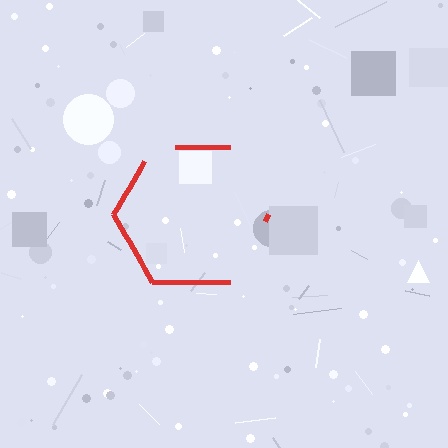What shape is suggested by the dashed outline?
The dashed outline suggests a hexagon.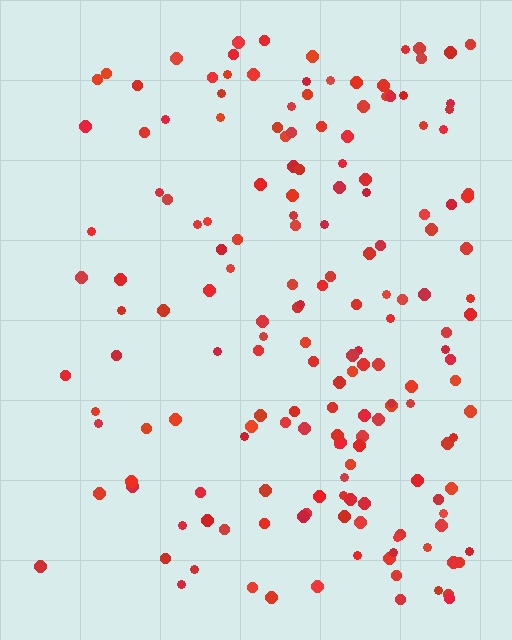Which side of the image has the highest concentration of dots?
The right.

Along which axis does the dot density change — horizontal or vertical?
Horizontal.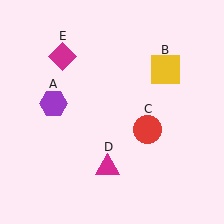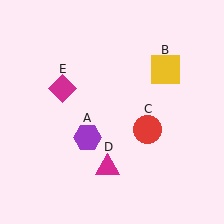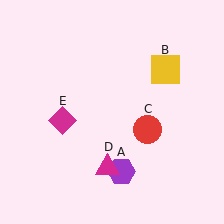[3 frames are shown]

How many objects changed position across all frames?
2 objects changed position: purple hexagon (object A), magenta diamond (object E).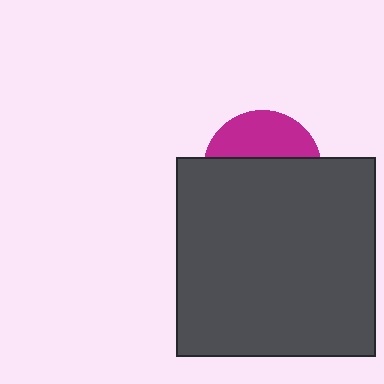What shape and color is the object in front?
The object in front is a dark gray square.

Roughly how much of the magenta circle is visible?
A small part of it is visible (roughly 37%).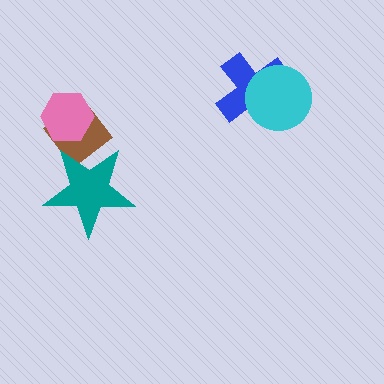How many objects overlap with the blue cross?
1 object overlaps with the blue cross.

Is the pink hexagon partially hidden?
No, no other shape covers it.